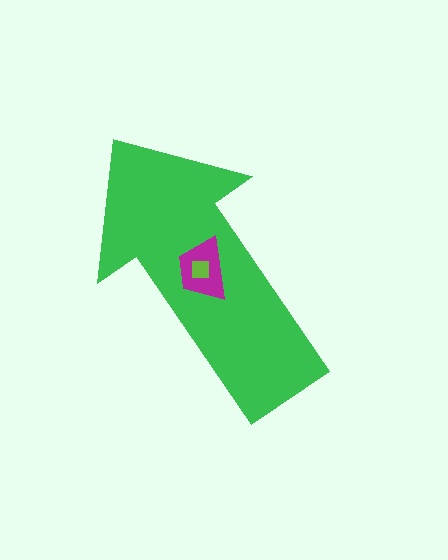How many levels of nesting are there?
3.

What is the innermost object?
The lime square.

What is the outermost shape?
The green arrow.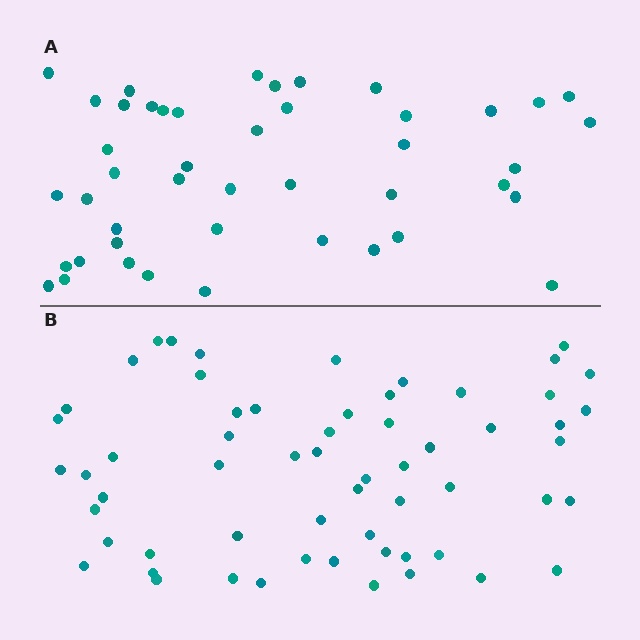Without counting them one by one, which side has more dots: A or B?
Region B (the bottom region) has more dots.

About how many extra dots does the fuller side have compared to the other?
Region B has approximately 15 more dots than region A.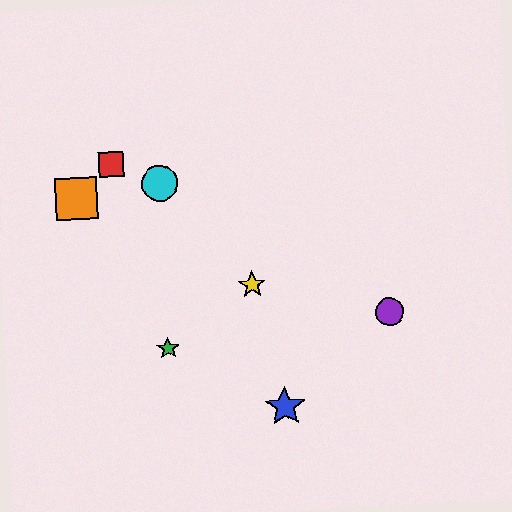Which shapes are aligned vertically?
The green star, the cyan circle are aligned vertically.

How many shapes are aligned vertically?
2 shapes (the green star, the cyan circle) are aligned vertically.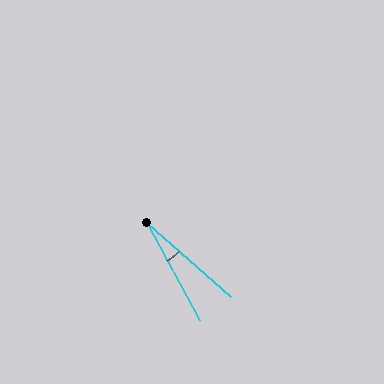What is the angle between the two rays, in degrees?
Approximately 20 degrees.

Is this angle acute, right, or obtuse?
It is acute.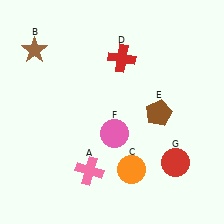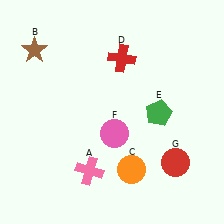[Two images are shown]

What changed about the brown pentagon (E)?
In Image 1, E is brown. In Image 2, it changed to green.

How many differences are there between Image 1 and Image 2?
There is 1 difference between the two images.